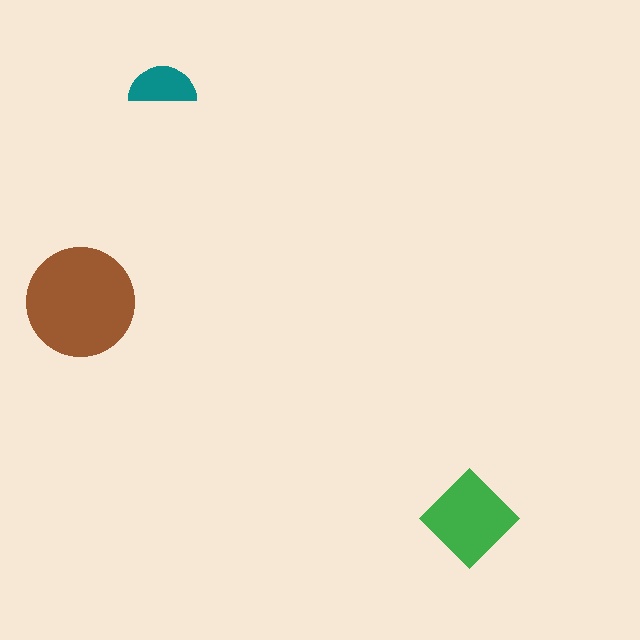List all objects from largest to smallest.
The brown circle, the green diamond, the teal semicircle.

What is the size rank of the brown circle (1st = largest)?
1st.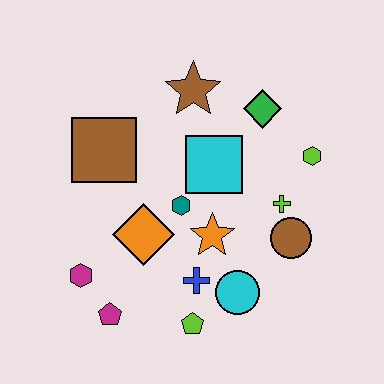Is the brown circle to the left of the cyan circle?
No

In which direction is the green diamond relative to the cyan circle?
The green diamond is above the cyan circle.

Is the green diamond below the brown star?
Yes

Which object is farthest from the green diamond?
The magenta pentagon is farthest from the green diamond.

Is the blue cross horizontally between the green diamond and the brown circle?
No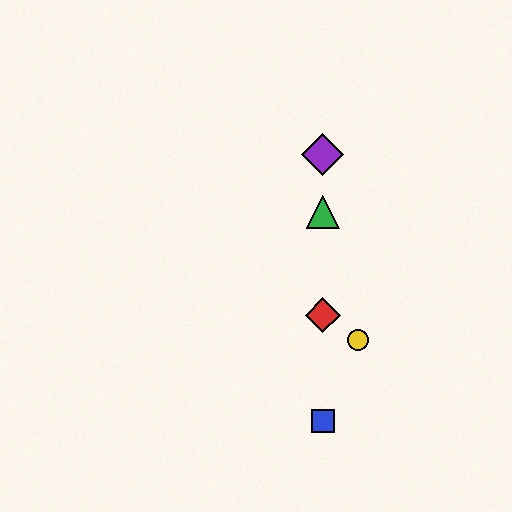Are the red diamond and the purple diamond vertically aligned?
Yes, both are at x≈323.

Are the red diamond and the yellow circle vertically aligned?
No, the red diamond is at x≈323 and the yellow circle is at x≈358.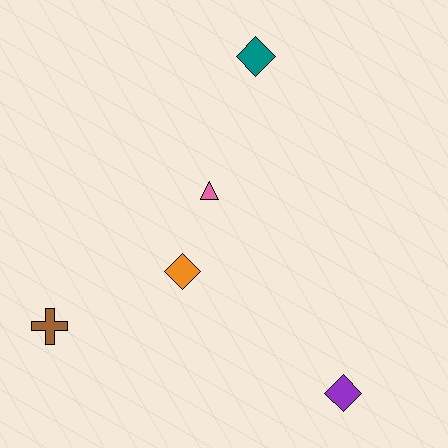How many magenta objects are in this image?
There are no magenta objects.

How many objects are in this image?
There are 5 objects.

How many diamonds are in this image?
There are 3 diamonds.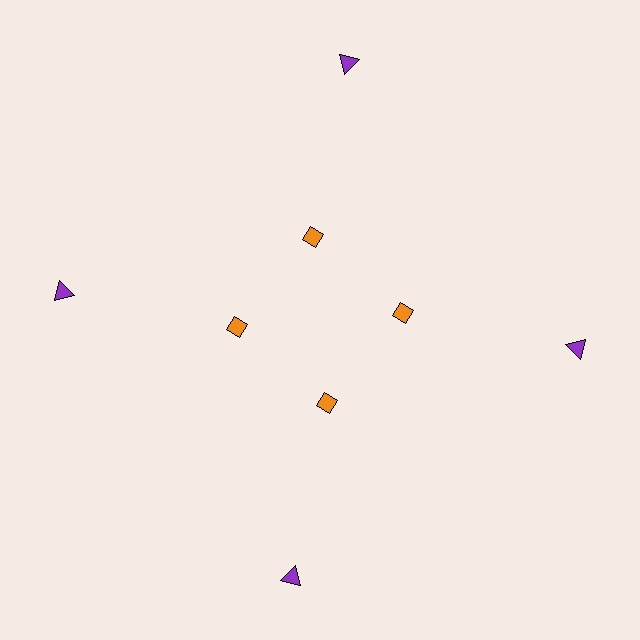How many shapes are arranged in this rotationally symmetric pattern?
There are 8 shapes, arranged in 4 groups of 2.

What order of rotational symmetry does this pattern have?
This pattern has 4-fold rotational symmetry.